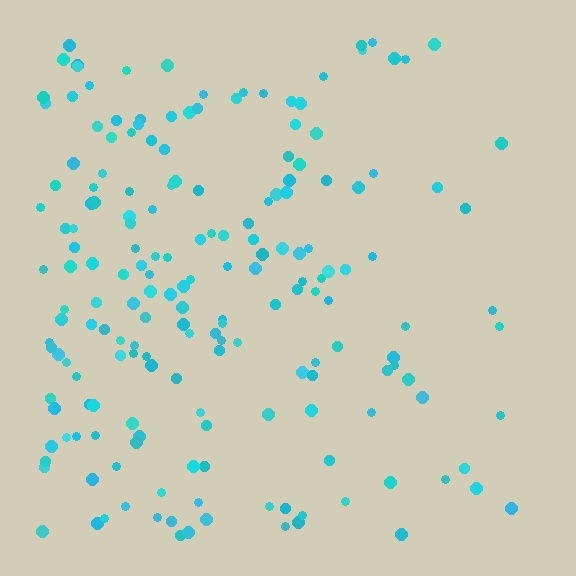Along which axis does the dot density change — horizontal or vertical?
Horizontal.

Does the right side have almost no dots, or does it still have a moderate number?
Still a moderate number, just noticeably fewer than the left.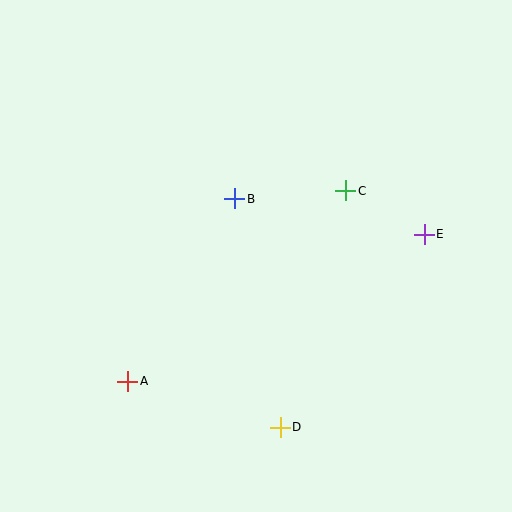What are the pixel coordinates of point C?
Point C is at (346, 191).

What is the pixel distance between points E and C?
The distance between E and C is 90 pixels.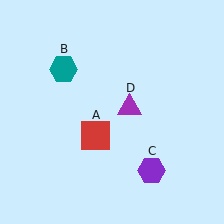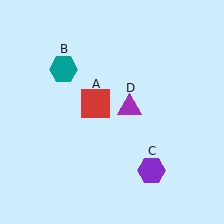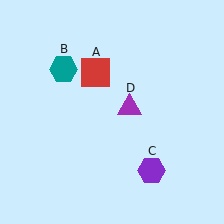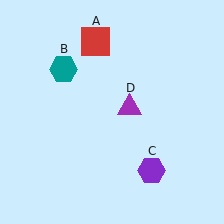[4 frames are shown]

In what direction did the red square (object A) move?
The red square (object A) moved up.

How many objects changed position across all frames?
1 object changed position: red square (object A).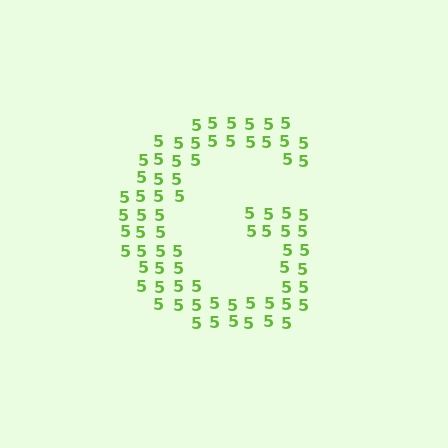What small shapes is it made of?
It is made of small digit 5's.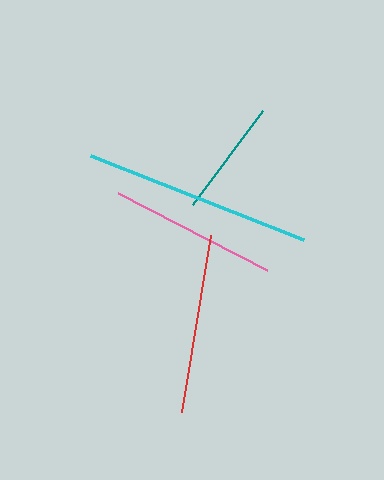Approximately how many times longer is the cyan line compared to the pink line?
The cyan line is approximately 1.4 times the length of the pink line.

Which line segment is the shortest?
The teal line is the shortest at approximately 117 pixels.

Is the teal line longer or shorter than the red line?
The red line is longer than the teal line.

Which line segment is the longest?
The cyan line is the longest at approximately 228 pixels.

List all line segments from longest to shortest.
From longest to shortest: cyan, red, pink, teal.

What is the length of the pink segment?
The pink segment is approximately 168 pixels long.